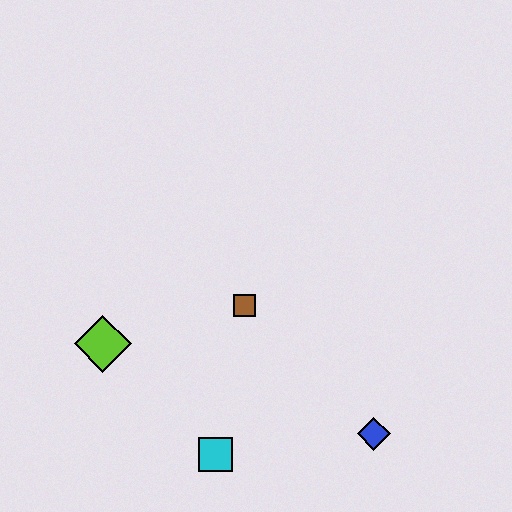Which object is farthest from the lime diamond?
The blue diamond is farthest from the lime diamond.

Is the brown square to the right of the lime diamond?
Yes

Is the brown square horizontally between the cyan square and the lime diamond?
No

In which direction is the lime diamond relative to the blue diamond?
The lime diamond is to the left of the blue diamond.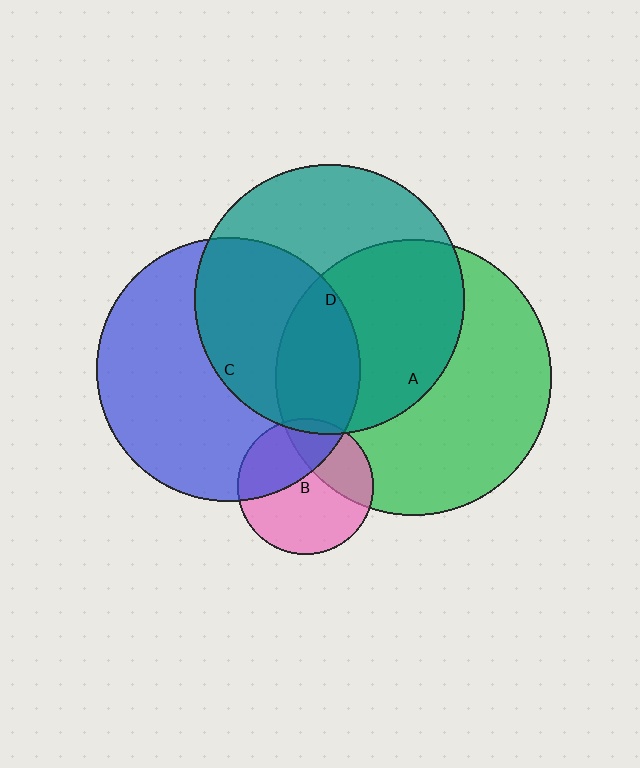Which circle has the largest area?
Circle A (green).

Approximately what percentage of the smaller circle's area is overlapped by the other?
Approximately 50%.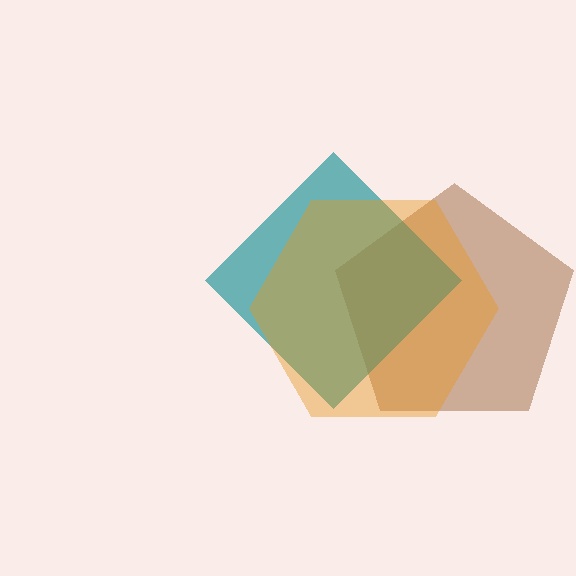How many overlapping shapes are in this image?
There are 3 overlapping shapes in the image.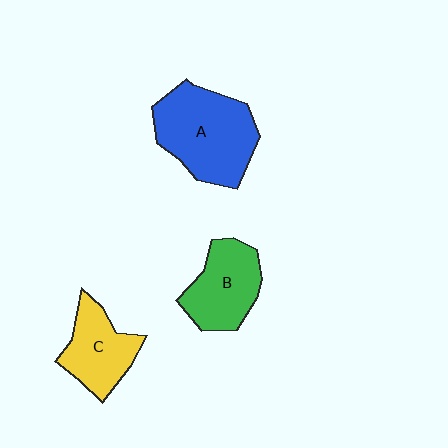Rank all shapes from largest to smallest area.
From largest to smallest: A (blue), B (green), C (yellow).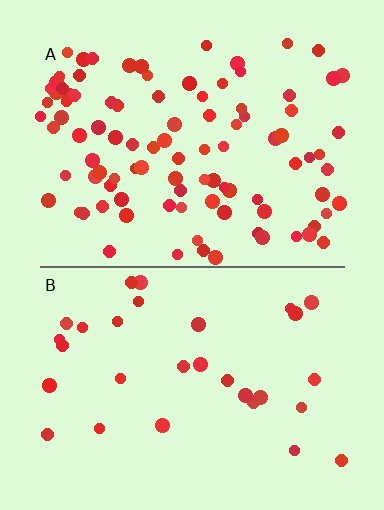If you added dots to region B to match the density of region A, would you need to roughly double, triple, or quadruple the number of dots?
Approximately triple.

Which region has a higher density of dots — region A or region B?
A (the top).